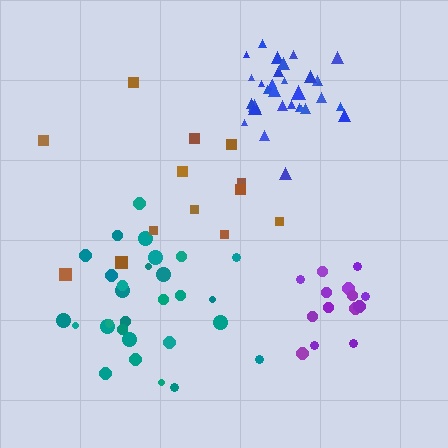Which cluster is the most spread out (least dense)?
Brown.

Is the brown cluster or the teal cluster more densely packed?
Teal.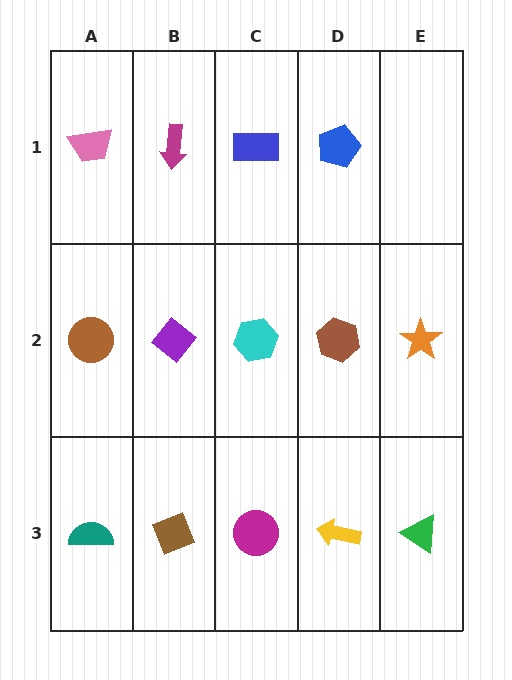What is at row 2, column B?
A purple diamond.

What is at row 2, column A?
A brown circle.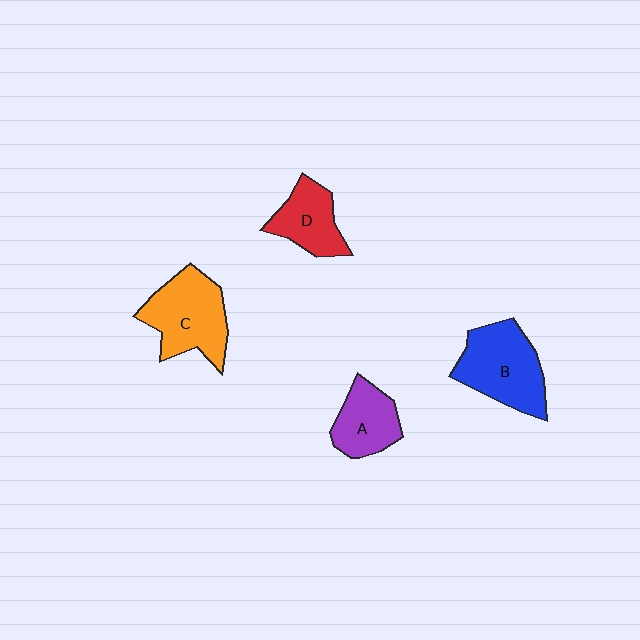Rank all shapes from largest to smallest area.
From largest to smallest: B (blue), C (orange), A (purple), D (red).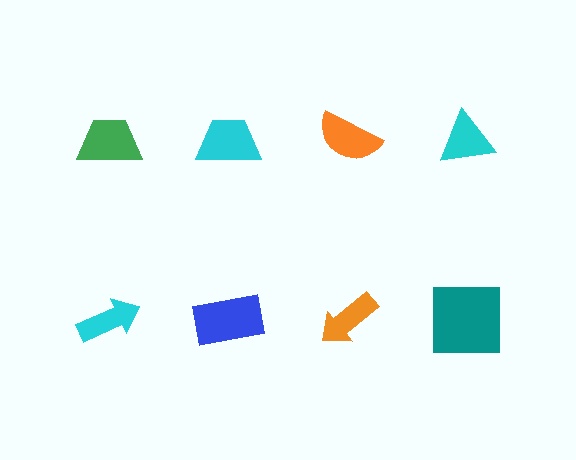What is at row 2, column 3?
An orange arrow.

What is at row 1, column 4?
A cyan triangle.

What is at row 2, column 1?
A cyan arrow.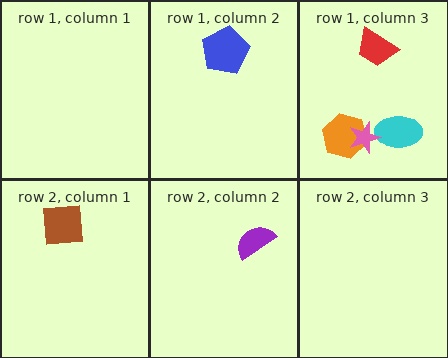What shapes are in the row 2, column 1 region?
The brown square.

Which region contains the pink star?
The row 1, column 3 region.